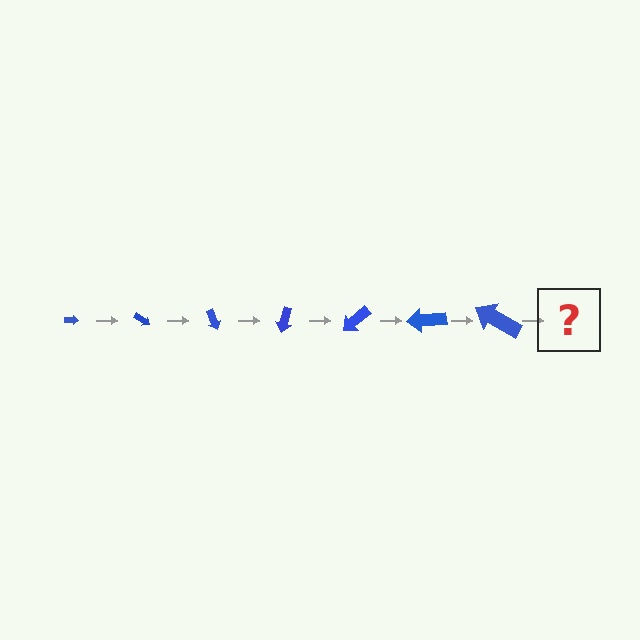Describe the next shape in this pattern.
It should be an arrow, larger than the previous one and rotated 245 degrees from the start.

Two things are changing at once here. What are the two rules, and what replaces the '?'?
The two rules are that the arrow grows larger each step and it rotates 35 degrees each step. The '?' should be an arrow, larger than the previous one and rotated 245 degrees from the start.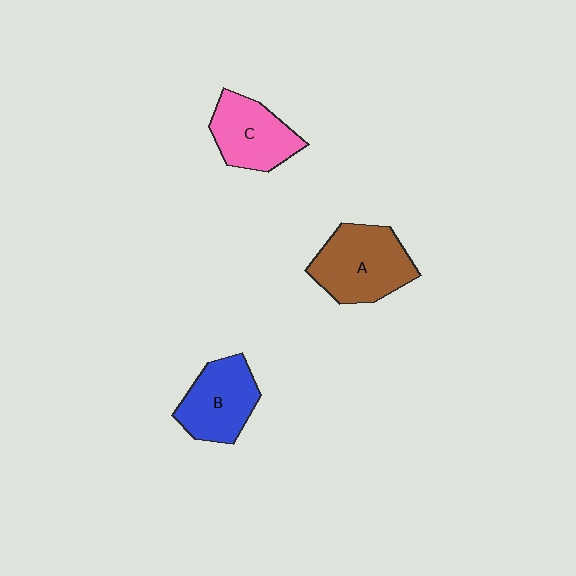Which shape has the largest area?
Shape A (brown).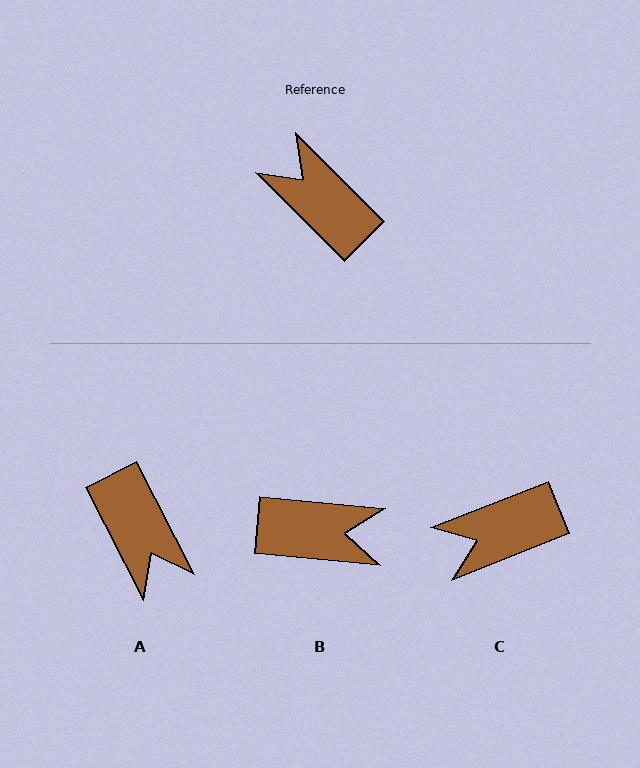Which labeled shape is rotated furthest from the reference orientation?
A, about 162 degrees away.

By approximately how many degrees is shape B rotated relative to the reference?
Approximately 141 degrees clockwise.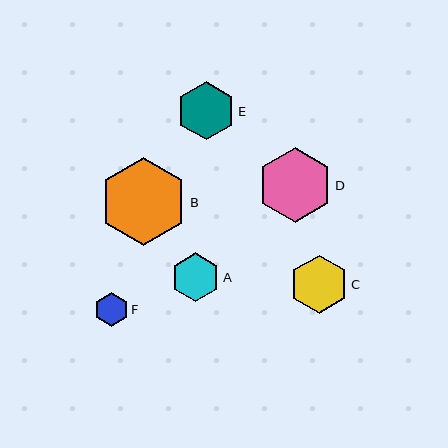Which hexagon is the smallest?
Hexagon F is the smallest with a size of approximately 34 pixels.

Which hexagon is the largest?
Hexagon B is the largest with a size of approximately 88 pixels.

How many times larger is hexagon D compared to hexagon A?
Hexagon D is approximately 1.5 times the size of hexagon A.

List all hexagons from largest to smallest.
From largest to smallest: B, D, C, E, A, F.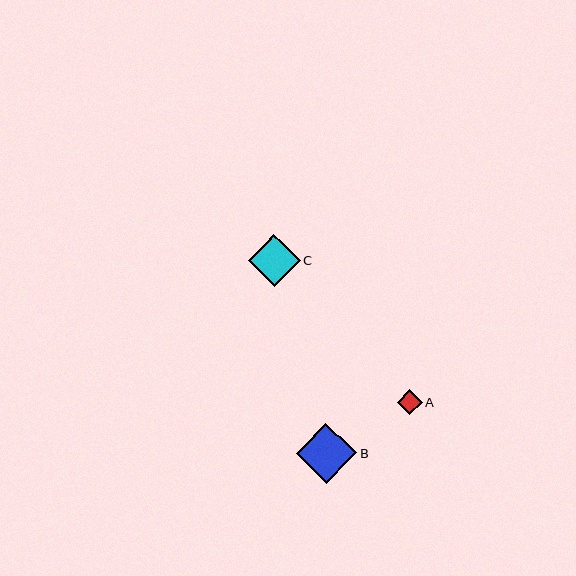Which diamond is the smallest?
Diamond A is the smallest with a size of approximately 25 pixels.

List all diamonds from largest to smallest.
From largest to smallest: B, C, A.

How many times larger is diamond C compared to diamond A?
Diamond C is approximately 2.1 times the size of diamond A.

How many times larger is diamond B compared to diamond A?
Diamond B is approximately 2.4 times the size of diamond A.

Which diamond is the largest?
Diamond B is the largest with a size of approximately 60 pixels.